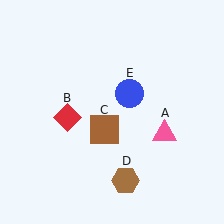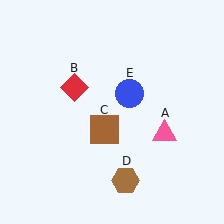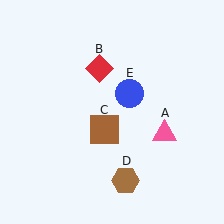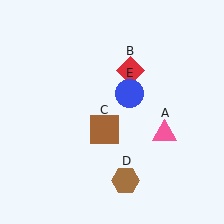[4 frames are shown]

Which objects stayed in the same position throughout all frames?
Pink triangle (object A) and brown square (object C) and brown hexagon (object D) and blue circle (object E) remained stationary.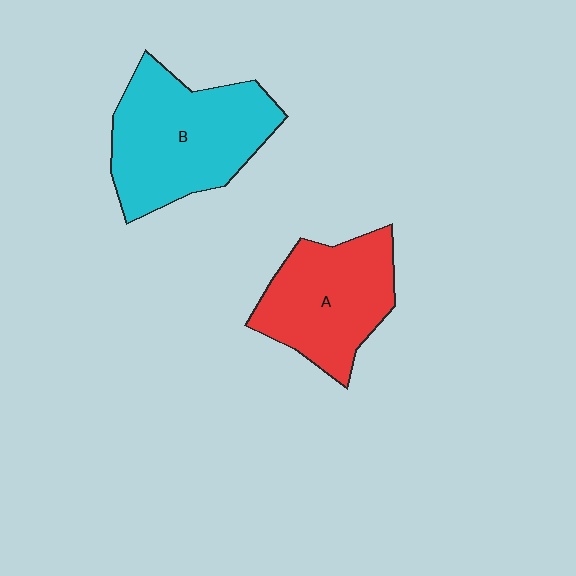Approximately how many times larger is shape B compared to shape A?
Approximately 1.3 times.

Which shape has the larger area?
Shape B (cyan).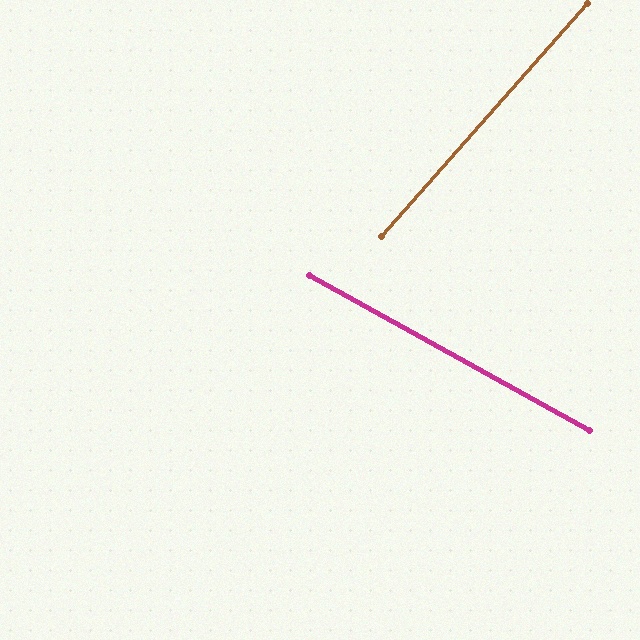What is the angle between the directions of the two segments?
Approximately 77 degrees.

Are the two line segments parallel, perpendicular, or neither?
Neither parallel nor perpendicular — they differ by about 77°.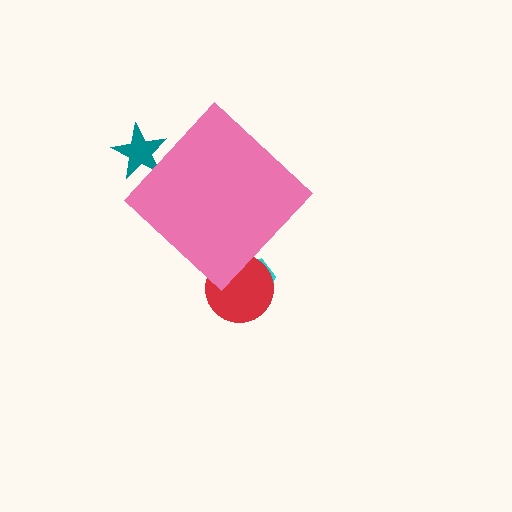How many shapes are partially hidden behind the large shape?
3 shapes are partially hidden.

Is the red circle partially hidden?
Yes, the red circle is partially hidden behind the pink diamond.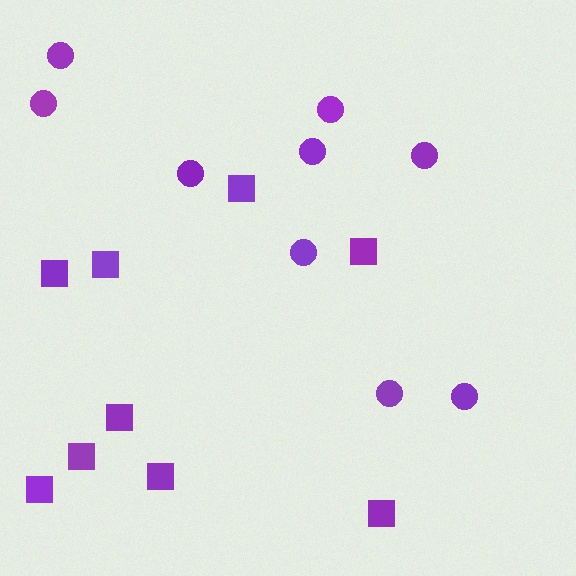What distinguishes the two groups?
There are 2 groups: one group of circles (9) and one group of squares (9).